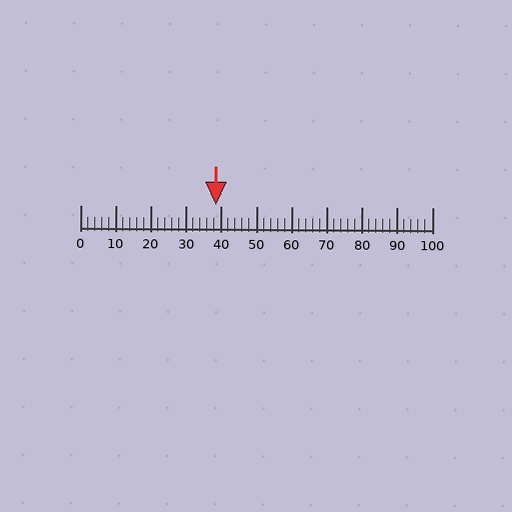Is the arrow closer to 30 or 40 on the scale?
The arrow is closer to 40.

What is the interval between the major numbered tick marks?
The major tick marks are spaced 10 units apart.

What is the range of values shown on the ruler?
The ruler shows values from 0 to 100.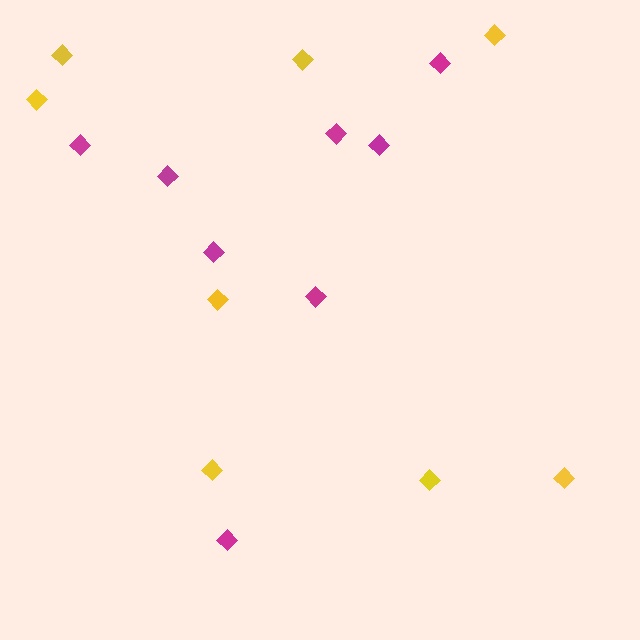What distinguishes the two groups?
There are 2 groups: one group of magenta diamonds (8) and one group of yellow diamonds (8).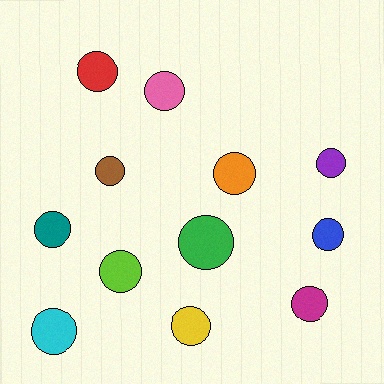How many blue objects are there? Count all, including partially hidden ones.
There is 1 blue object.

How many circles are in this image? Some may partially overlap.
There are 12 circles.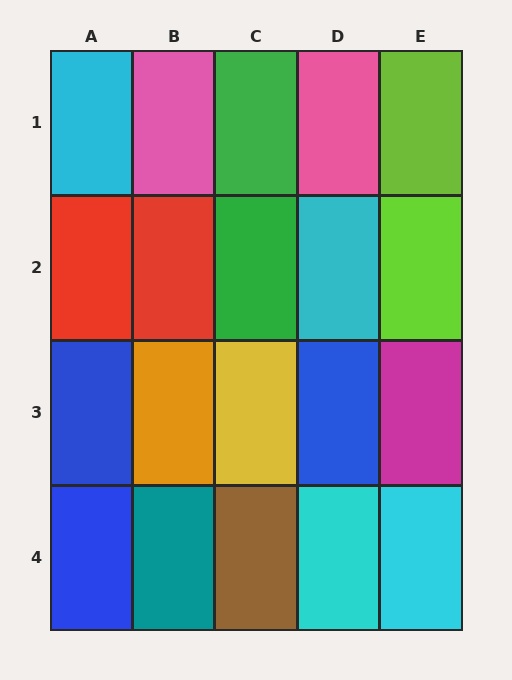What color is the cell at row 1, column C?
Green.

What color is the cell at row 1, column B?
Pink.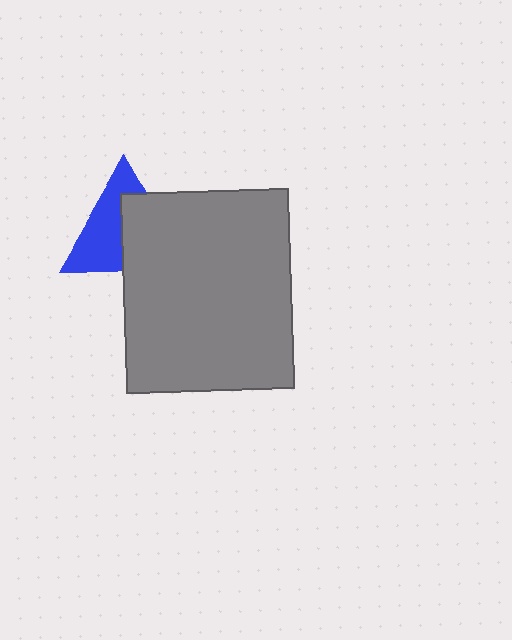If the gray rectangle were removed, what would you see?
You would see the complete blue triangle.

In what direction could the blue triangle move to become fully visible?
The blue triangle could move toward the upper-left. That would shift it out from behind the gray rectangle entirely.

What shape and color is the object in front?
The object in front is a gray rectangle.